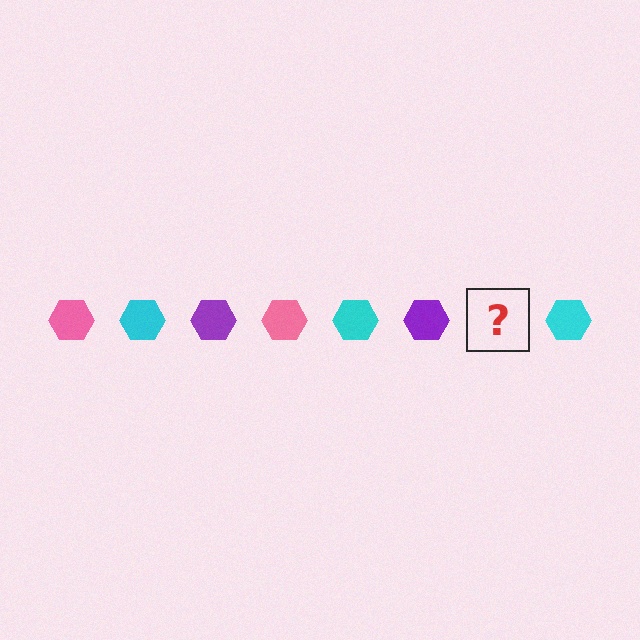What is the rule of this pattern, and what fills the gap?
The rule is that the pattern cycles through pink, cyan, purple hexagons. The gap should be filled with a pink hexagon.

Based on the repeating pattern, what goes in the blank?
The blank should be a pink hexagon.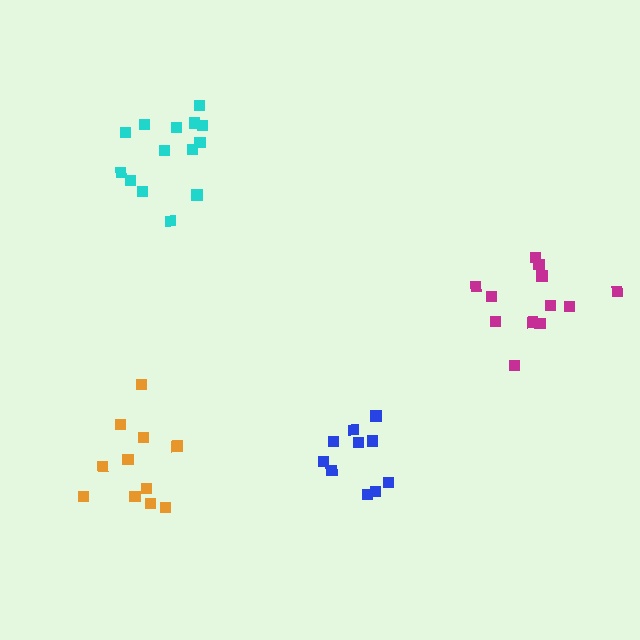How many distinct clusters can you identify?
There are 4 distinct clusters.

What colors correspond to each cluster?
The clusters are colored: magenta, blue, cyan, orange.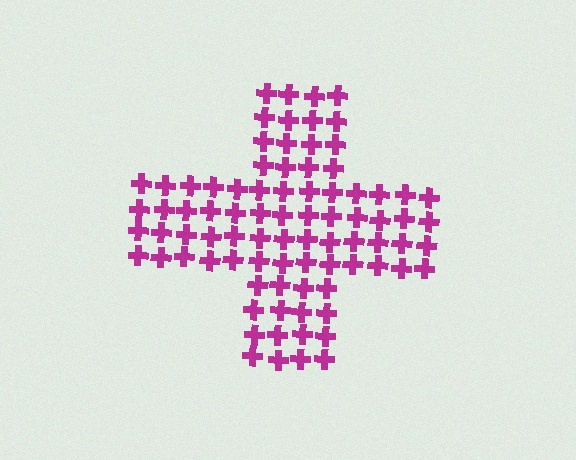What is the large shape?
The large shape is a cross.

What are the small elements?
The small elements are crosses.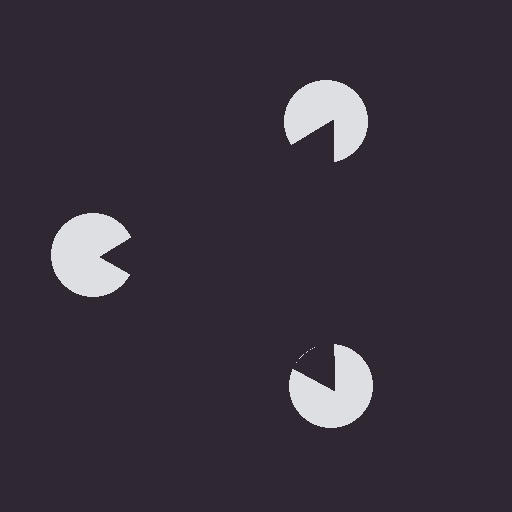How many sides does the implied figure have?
3 sides.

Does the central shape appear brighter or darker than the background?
It typically appears slightly darker than the background, even though no actual brightness change is drawn.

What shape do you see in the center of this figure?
An illusory triangle — its edges are inferred from the aligned wedge cuts in the pac-man discs, not physically drawn.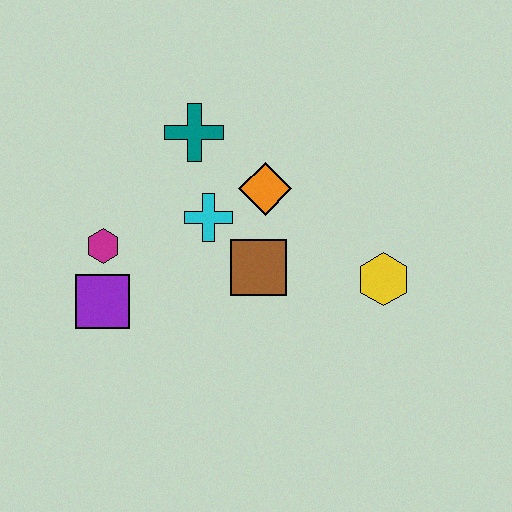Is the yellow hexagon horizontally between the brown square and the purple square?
No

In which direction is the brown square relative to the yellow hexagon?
The brown square is to the left of the yellow hexagon.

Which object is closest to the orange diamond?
The cyan cross is closest to the orange diamond.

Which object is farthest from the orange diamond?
The purple square is farthest from the orange diamond.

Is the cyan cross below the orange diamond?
Yes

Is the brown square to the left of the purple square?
No